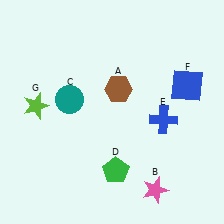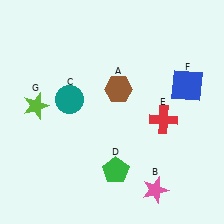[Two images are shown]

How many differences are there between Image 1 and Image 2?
There is 1 difference between the two images.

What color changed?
The cross (E) changed from blue in Image 1 to red in Image 2.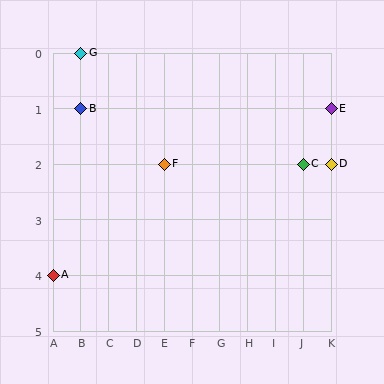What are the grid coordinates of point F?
Point F is at grid coordinates (E, 2).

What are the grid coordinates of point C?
Point C is at grid coordinates (J, 2).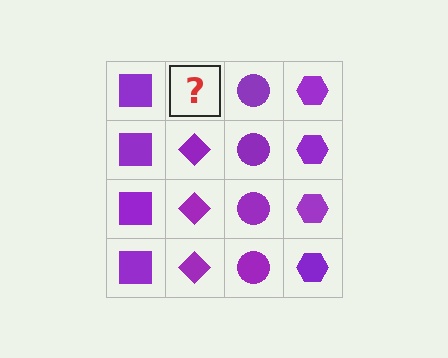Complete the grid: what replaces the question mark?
The question mark should be replaced with a purple diamond.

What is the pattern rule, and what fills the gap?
The rule is that each column has a consistent shape. The gap should be filled with a purple diamond.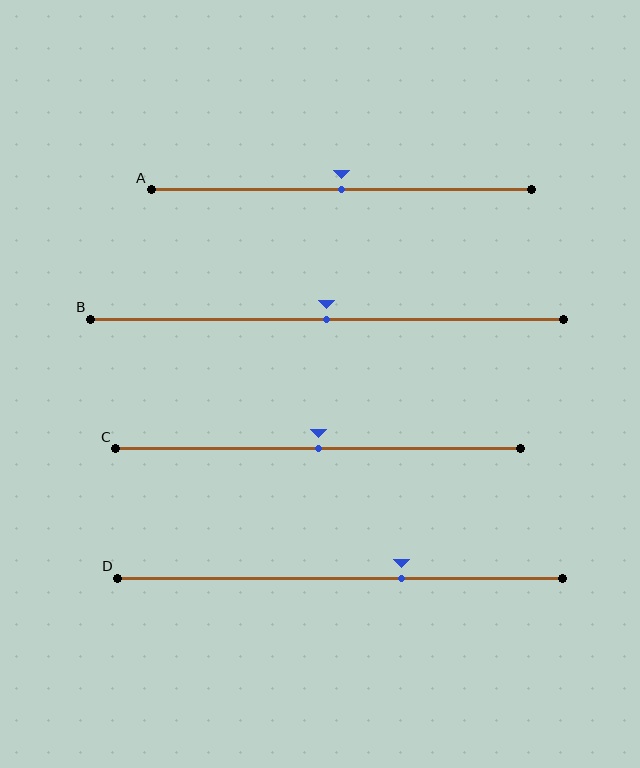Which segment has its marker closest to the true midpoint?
Segment A has its marker closest to the true midpoint.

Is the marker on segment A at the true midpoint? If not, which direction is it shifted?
Yes, the marker on segment A is at the true midpoint.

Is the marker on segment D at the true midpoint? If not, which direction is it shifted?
No, the marker on segment D is shifted to the right by about 14% of the segment length.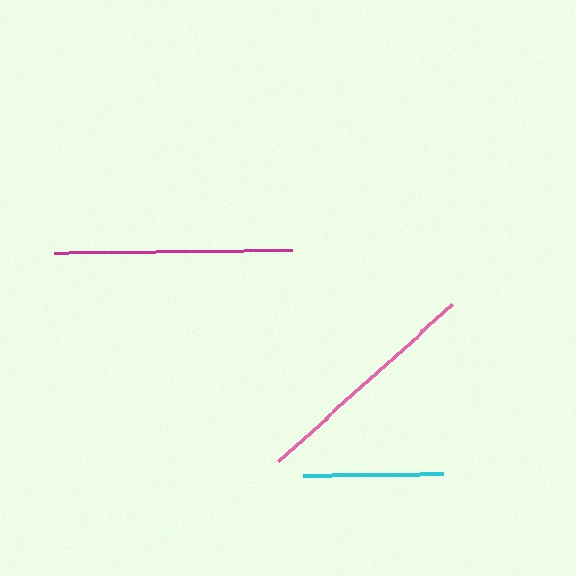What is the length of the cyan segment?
The cyan segment is approximately 139 pixels long.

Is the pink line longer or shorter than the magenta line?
The magenta line is longer than the pink line.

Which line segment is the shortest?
The cyan line is the shortest at approximately 139 pixels.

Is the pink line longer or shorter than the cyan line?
The pink line is longer than the cyan line.